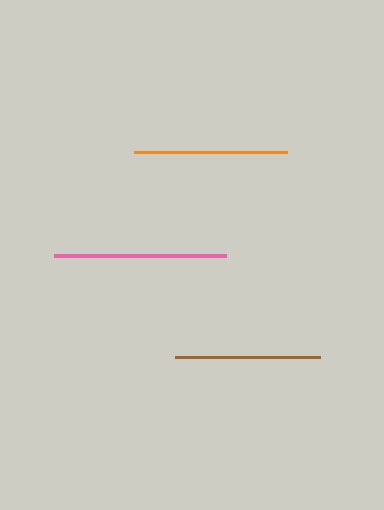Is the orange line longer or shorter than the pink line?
The pink line is longer than the orange line.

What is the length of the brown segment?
The brown segment is approximately 145 pixels long.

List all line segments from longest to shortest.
From longest to shortest: pink, orange, brown.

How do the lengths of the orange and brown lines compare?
The orange and brown lines are approximately the same length.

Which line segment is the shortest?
The brown line is the shortest at approximately 145 pixels.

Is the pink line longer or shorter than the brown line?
The pink line is longer than the brown line.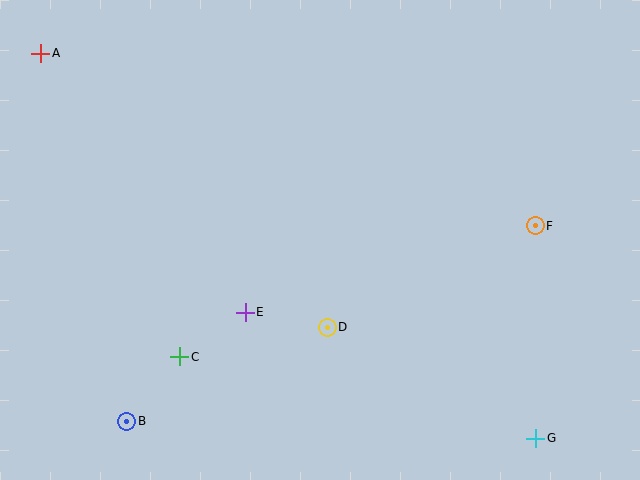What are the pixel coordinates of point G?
Point G is at (535, 438).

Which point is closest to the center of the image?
Point D at (327, 327) is closest to the center.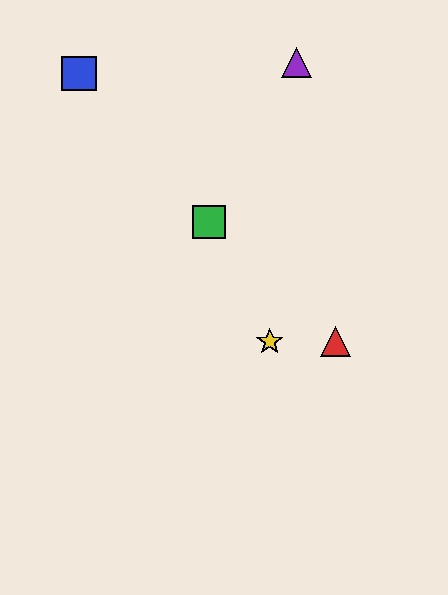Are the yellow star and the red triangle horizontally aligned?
Yes, both are at y≈342.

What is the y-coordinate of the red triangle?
The red triangle is at y≈342.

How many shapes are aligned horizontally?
2 shapes (the red triangle, the yellow star) are aligned horizontally.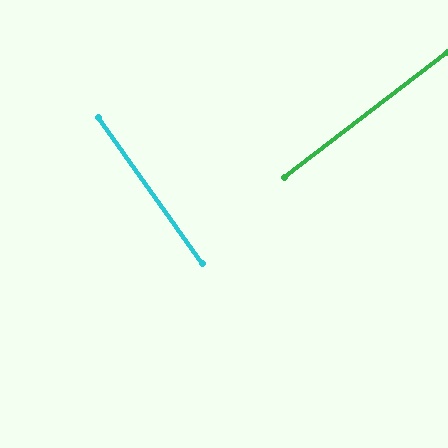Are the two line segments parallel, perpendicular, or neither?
Perpendicular — they meet at approximately 88°.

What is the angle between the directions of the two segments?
Approximately 88 degrees.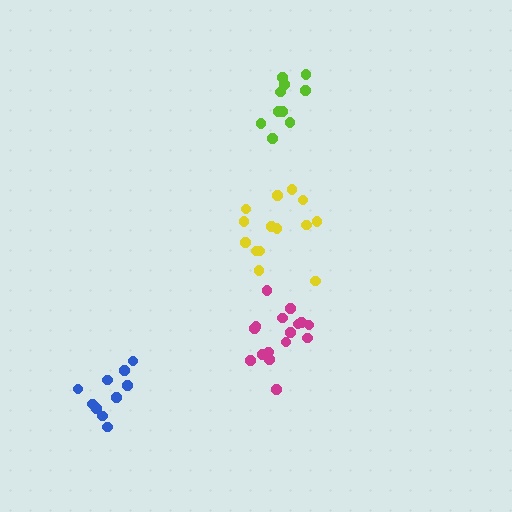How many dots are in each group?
Group 1: 16 dots, Group 2: 10 dots, Group 3: 10 dots, Group 4: 14 dots (50 total).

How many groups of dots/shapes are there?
There are 4 groups.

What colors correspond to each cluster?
The clusters are colored: magenta, lime, blue, yellow.